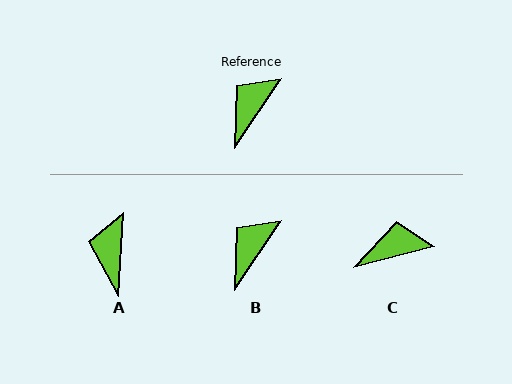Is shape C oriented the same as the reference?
No, it is off by about 42 degrees.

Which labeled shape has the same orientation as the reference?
B.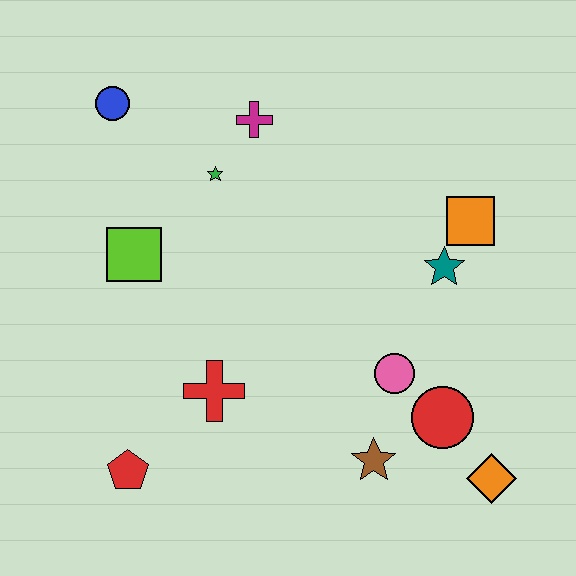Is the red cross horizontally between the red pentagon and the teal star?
Yes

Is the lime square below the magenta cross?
Yes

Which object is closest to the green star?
The magenta cross is closest to the green star.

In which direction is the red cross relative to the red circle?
The red cross is to the left of the red circle.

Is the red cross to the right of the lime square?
Yes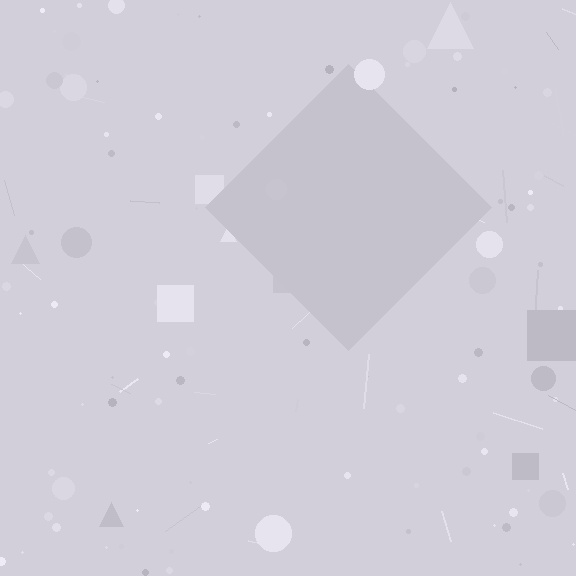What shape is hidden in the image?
A diamond is hidden in the image.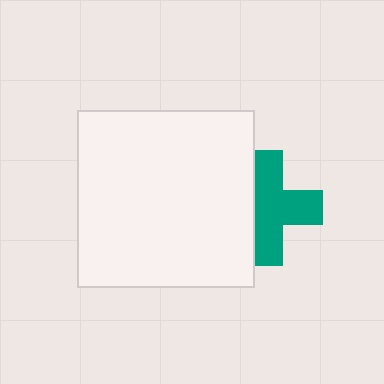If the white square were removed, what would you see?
You would see the complete teal cross.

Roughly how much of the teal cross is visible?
Most of it is visible (roughly 66%).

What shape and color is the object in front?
The object in front is a white square.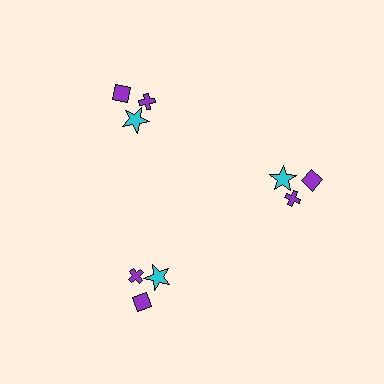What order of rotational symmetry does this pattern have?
This pattern has 3-fold rotational symmetry.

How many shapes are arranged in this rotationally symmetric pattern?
There are 9 shapes, arranged in 3 groups of 3.